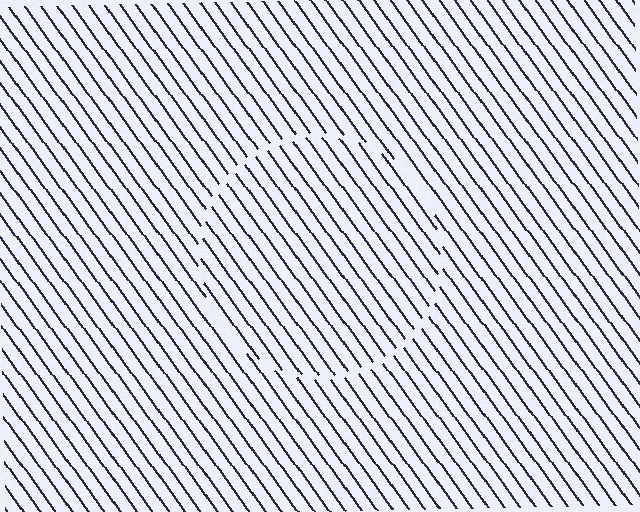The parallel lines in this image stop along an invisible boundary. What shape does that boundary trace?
An illusory circle. The interior of the shape contains the same grating, shifted by half a period — the contour is defined by the phase discontinuity where line-ends from the inner and outer gratings abut.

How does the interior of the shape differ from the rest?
The interior of the shape contains the same grating, shifted by half a period — the contour is defined by the phase discontinuity where line-ends from the inner and outer gratings abut.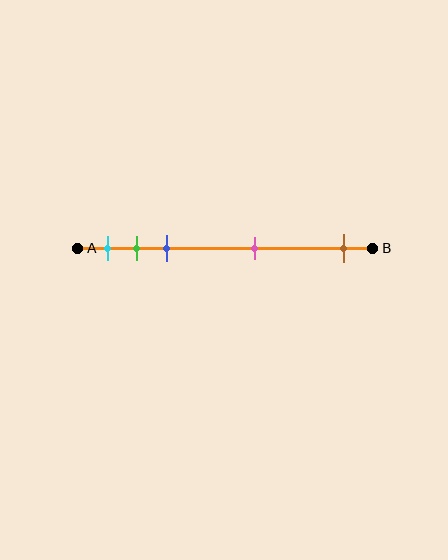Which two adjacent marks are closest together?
The green and blue marks are the closest adjacent pair.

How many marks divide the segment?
There are 5 marks dividing the segment.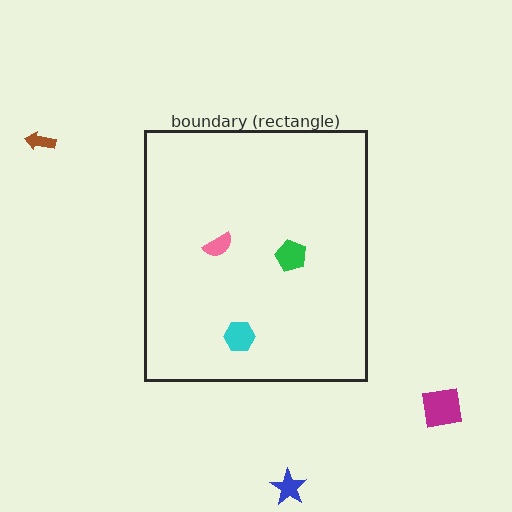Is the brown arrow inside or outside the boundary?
Outside.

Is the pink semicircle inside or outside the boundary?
Inside.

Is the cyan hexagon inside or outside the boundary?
Inside.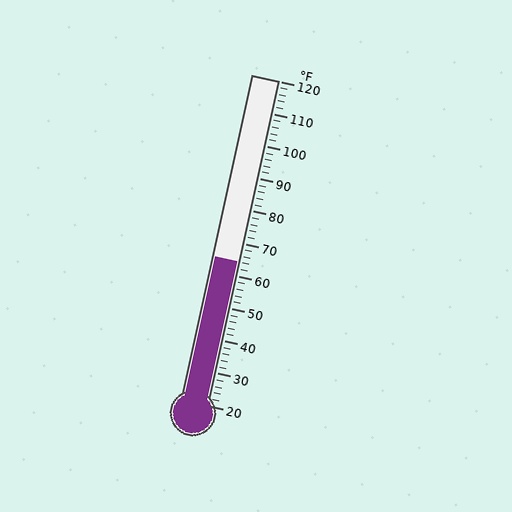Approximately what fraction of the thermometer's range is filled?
The thermometer is filled to approximately 45% of its range.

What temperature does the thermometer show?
The thermometer shows approximately 64°F.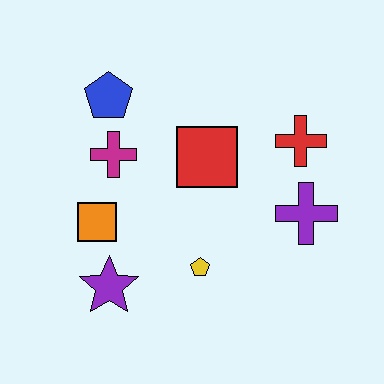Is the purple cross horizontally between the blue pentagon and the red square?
No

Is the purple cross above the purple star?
Yes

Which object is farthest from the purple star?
The red cross is farthest from the purple star.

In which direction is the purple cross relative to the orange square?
The purple cross is to the right of the orange square.